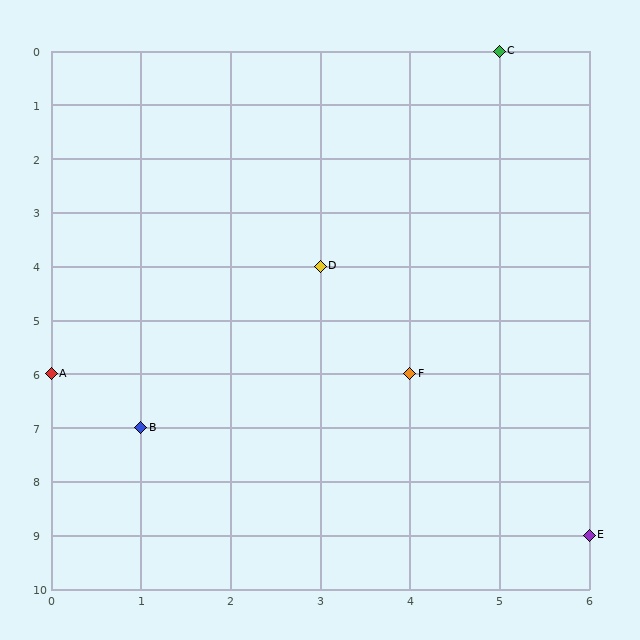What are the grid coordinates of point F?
Point F is at grid coordinates (4, 6).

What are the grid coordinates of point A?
Point A is at grid coordinates (0, 6).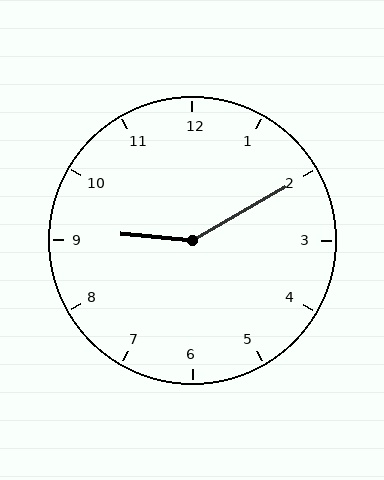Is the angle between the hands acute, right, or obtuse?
It is obtuse.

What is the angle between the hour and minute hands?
Approximately 145 degrees.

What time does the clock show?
9:10.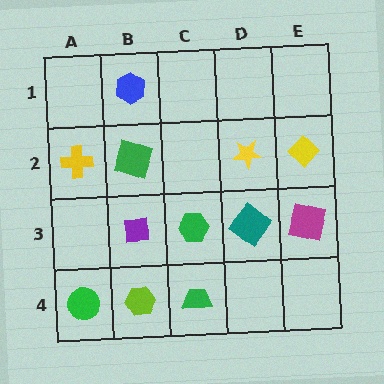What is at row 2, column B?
A green square.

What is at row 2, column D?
A yellow star.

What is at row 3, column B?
A purple square.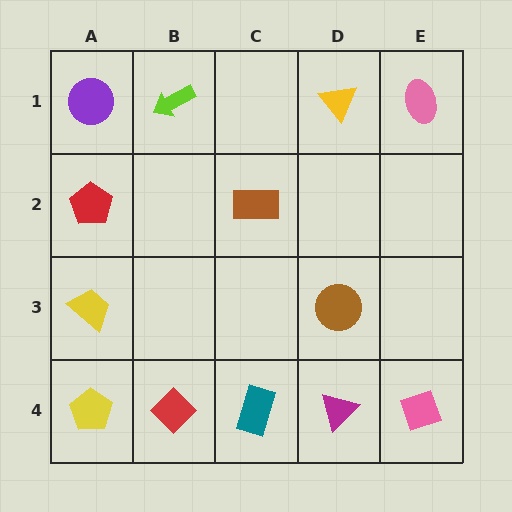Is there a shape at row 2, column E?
No, that cell is empty.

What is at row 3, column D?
A brown circle.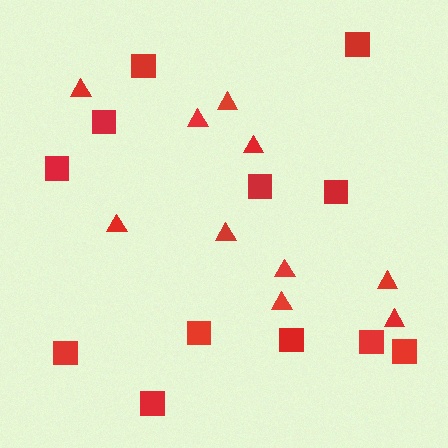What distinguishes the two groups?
There are 2 groups: one group of triangles (10) and one group of squares (12).